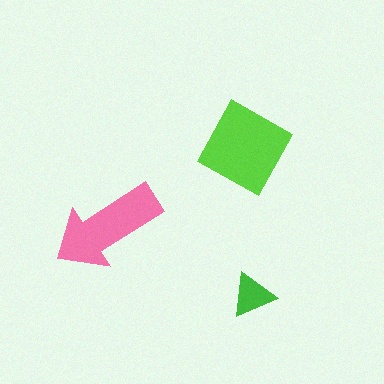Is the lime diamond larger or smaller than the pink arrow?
Larger.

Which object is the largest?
The lime diamond.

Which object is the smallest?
The green triangle.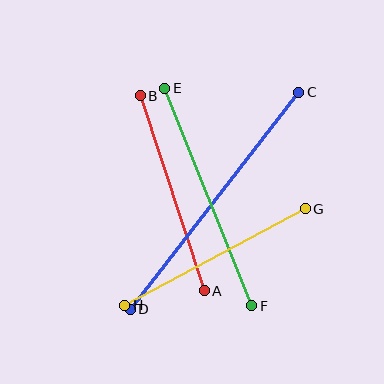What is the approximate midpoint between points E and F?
The midpoint is at approximately (208, 197) pixels.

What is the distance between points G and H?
The distance is approximately 205 pixels.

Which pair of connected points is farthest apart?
Points C and D are farthest apart.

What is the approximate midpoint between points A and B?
The midpoint is at approximately (172, 193) pixels.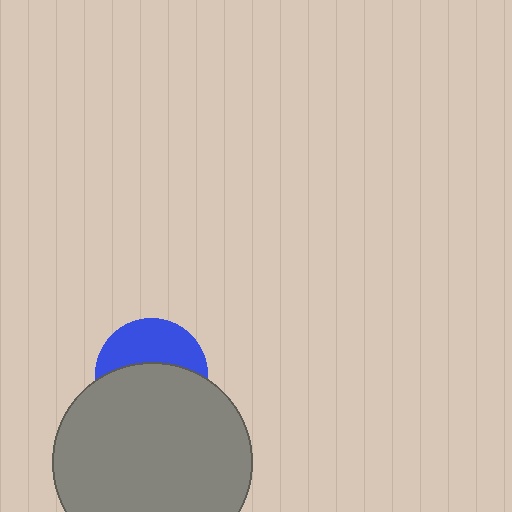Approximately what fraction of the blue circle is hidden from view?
Roughly 58% of the blue circle is hidden behind the gray circle.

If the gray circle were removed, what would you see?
You would see the complete blue circle.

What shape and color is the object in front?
The object in front is a gray circle.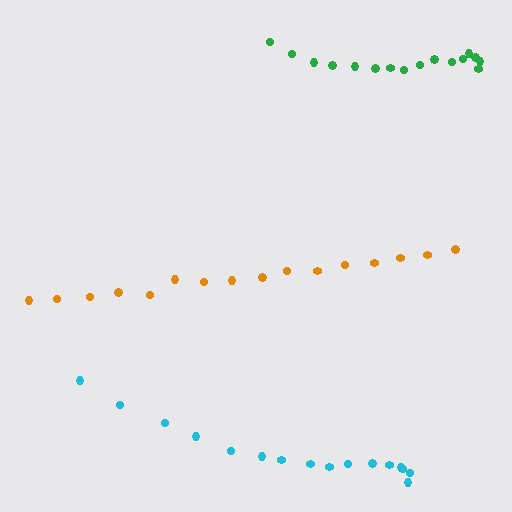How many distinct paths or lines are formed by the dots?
There are 3 distinct paths.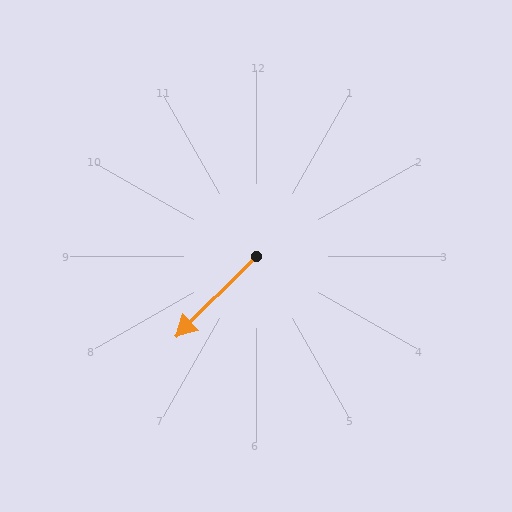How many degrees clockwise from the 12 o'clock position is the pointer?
Approximately 225 degrees.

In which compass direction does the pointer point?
Southwest.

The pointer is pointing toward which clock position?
Roughly 7 o'clock.